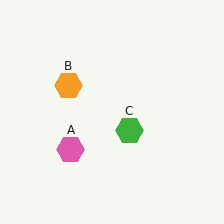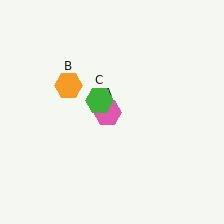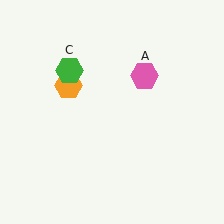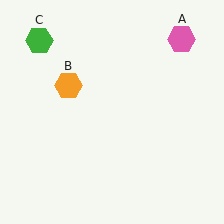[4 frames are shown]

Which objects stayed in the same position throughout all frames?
Orange hexagon (object B) remained stationary.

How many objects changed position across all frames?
2 objects changed position: pink hexagon (object A), green hexagon (object C).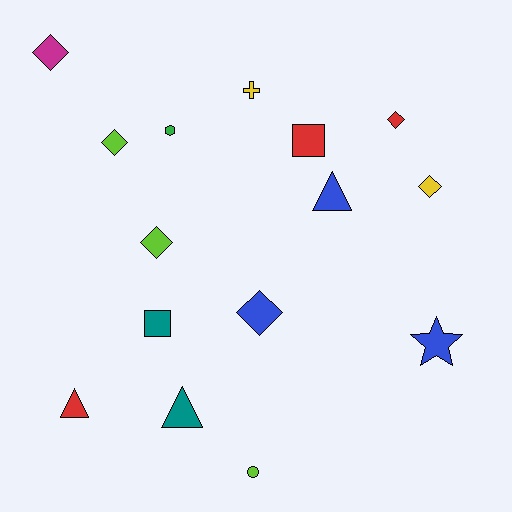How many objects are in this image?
There are 15 objects.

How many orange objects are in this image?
There are no orange objects.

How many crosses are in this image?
There is 1 cross.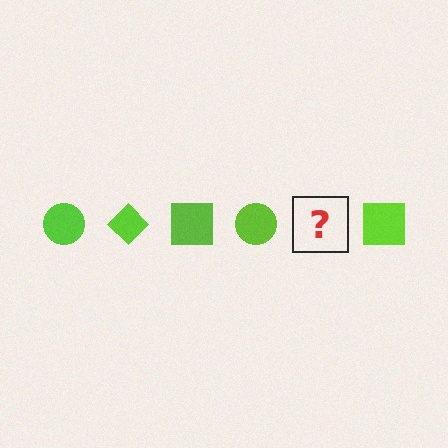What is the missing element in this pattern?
The missing element is a lime diamond.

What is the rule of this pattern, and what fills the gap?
The rule is that the pattern cycles through circle, diamond, square shapes in lime. The gap should be filled with a lime diamond.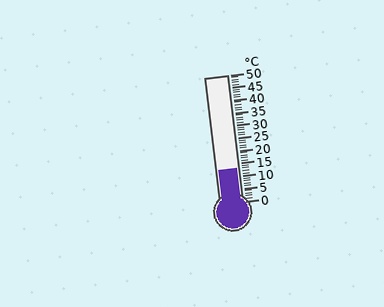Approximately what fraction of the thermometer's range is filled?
The thermometer is filled to approximately 25% of its range.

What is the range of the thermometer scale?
The thermometer scale ranges from 0°C to 50°C.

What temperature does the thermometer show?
The thermometer shows approximately 13°C.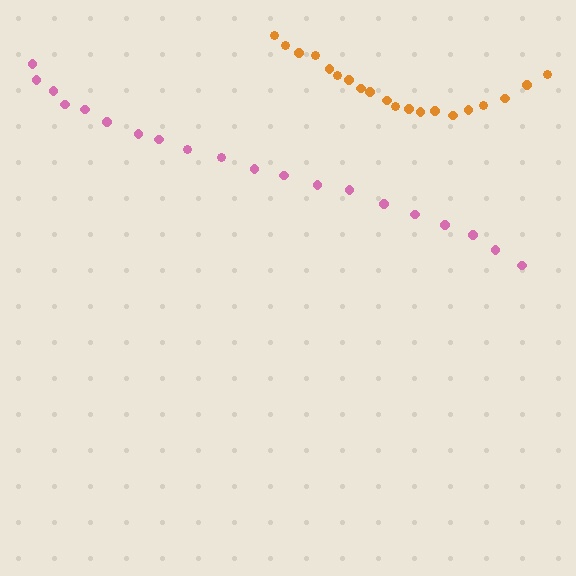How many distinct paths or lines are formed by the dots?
There are 2 distinct paths.